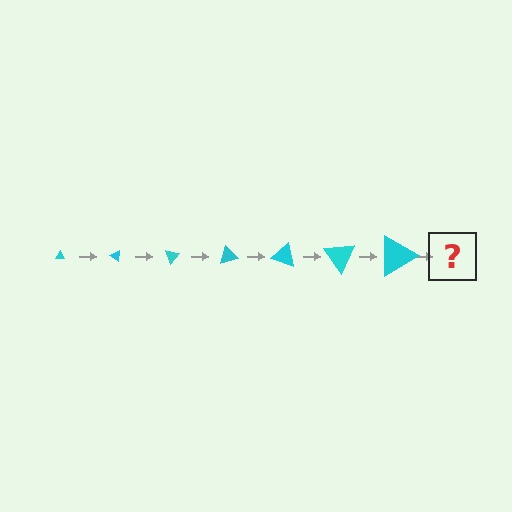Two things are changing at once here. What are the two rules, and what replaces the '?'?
The two rules are that the triangle grows larger each step and it rotates 35 degrees each step. The '?' should be a triangle, larger than the previous one and rotated 245 degrees from the start.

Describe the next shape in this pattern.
It should be a triangle, larger than the previous one and rotated 245 degrees from the start.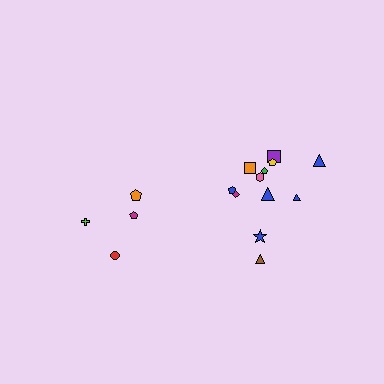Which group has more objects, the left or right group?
The right group.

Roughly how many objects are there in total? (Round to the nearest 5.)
Roughly 15 objects in total.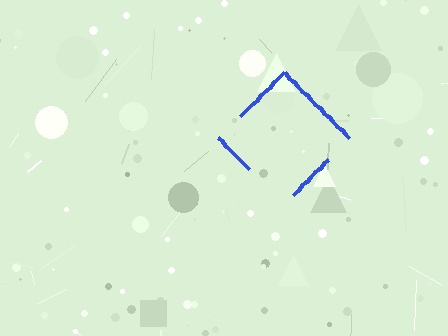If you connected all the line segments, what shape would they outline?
They would outline a diamond.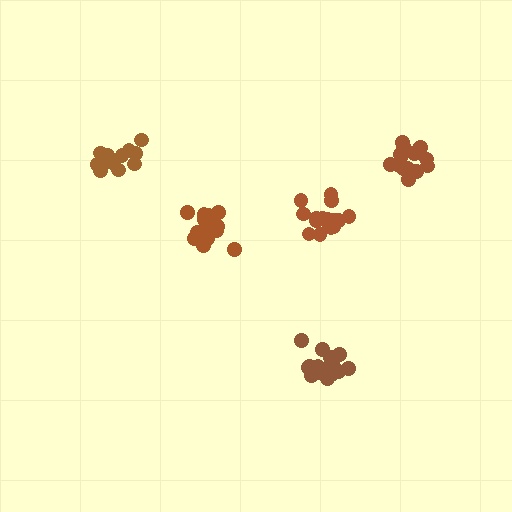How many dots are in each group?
Group 1: 18 dots, Group 2: 16 dots, Group 3: 14 dots, Group 4: 15 dots, Group 5: 19 dots (82 total).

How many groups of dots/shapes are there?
There are 5 groups.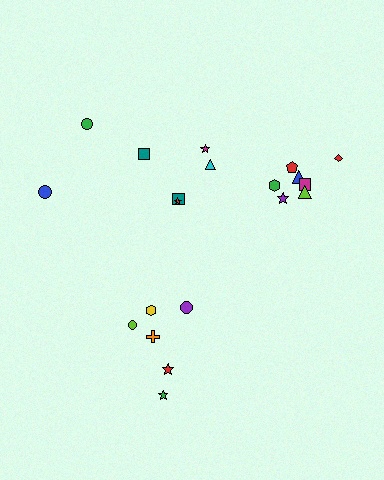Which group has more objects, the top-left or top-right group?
The top-right group.